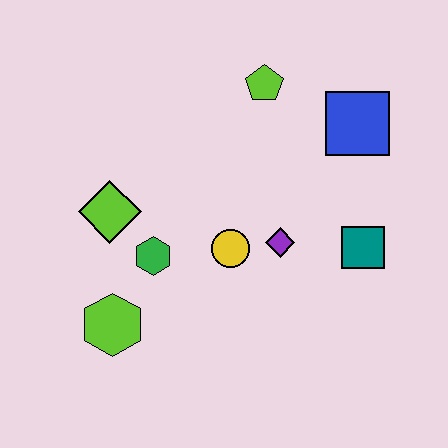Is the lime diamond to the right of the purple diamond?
No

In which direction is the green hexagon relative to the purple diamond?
The green hexagon is to the left of the purple diamond.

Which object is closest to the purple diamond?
The yellow circle is closest to the purple diamond.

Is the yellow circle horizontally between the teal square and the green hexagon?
Yes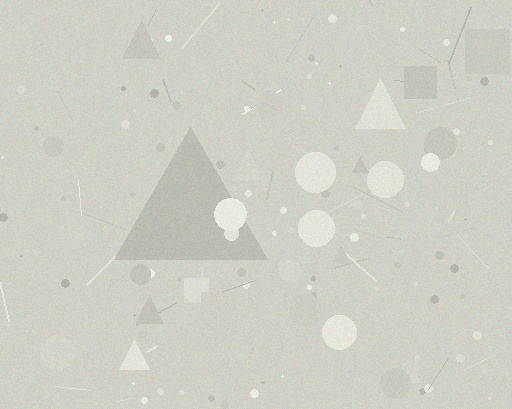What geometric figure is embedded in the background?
A triangle is embedded in the background.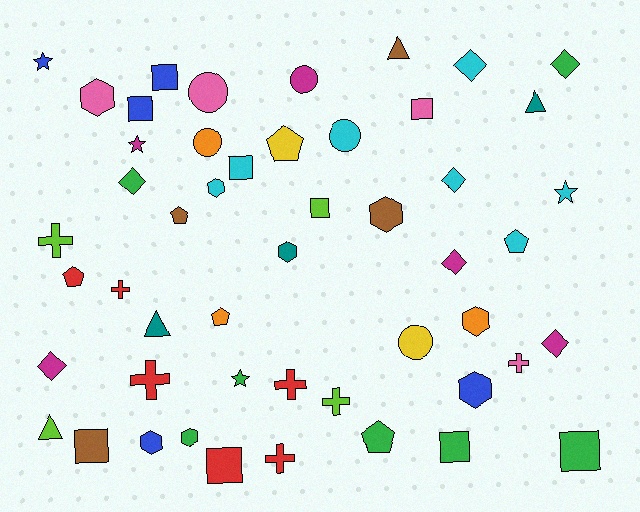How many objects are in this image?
There are 50 objects.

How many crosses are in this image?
There are 7 crosses.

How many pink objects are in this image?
There are 4 pink objects.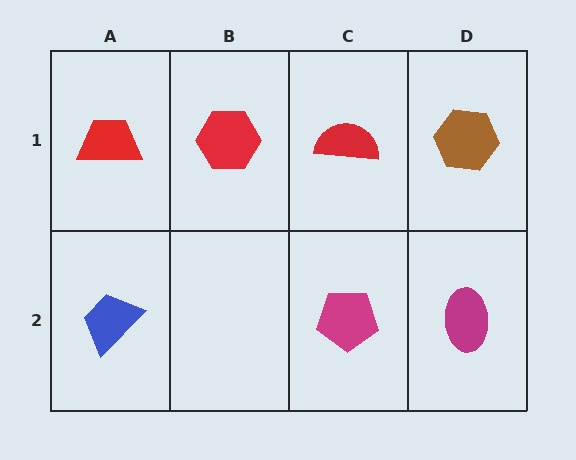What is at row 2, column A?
A blue trapezoid.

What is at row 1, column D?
A brown hexagon.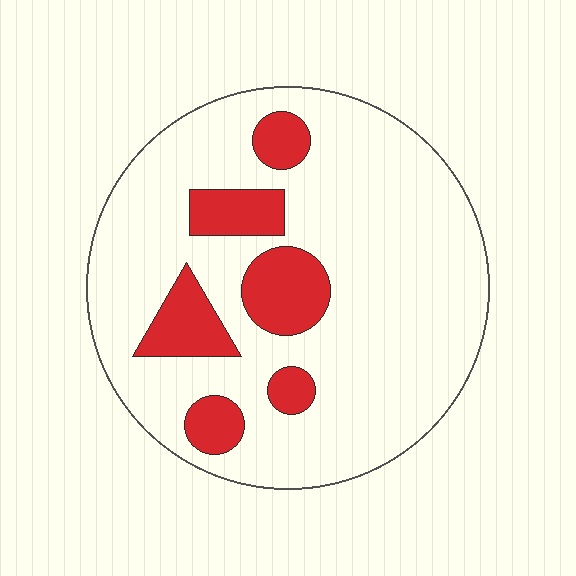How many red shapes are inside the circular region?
6.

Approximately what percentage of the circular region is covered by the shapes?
Approximately 20%.